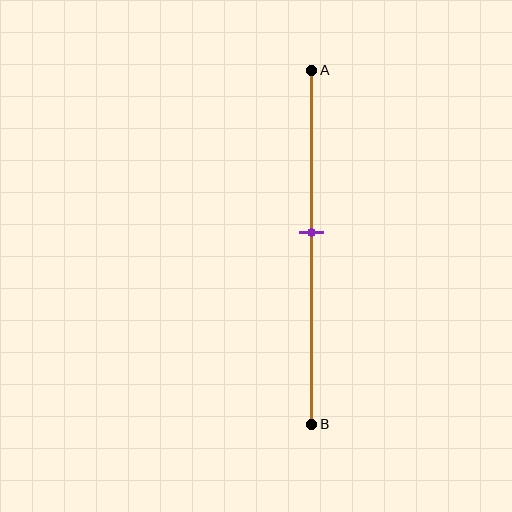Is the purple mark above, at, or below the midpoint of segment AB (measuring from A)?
The purple mark is above the midpoint of segment AB.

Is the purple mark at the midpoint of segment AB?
No, the mark is at about 45% from A, not at the 50% midpoint.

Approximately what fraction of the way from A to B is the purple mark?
The purple mark is approximately 45% of the way from A to B.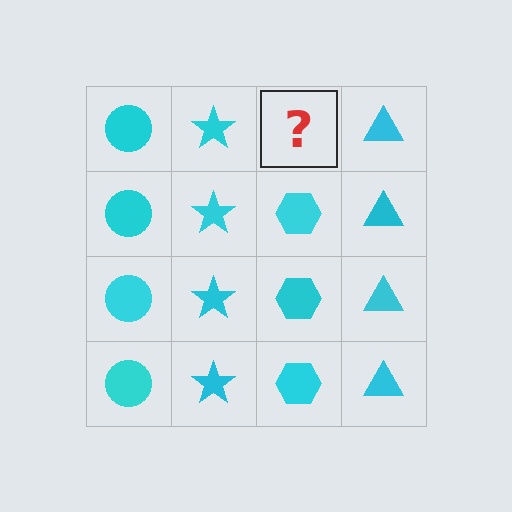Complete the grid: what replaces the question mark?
The question mark should be replaced with a cyan hexagon.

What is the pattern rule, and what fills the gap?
The rule is that each column has a consistent shape. The gap should be filled with a cyan hexagon.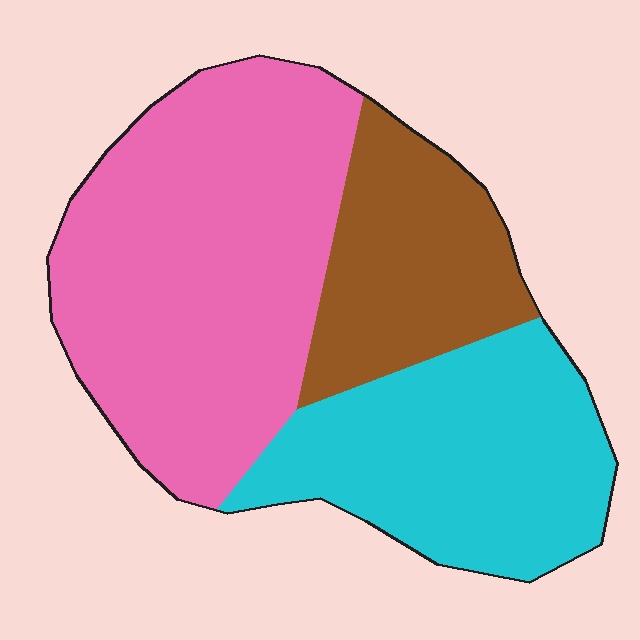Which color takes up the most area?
Pink, at roughly 50%.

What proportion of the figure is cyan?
Cyan takes up about one third (1/3) of the figure.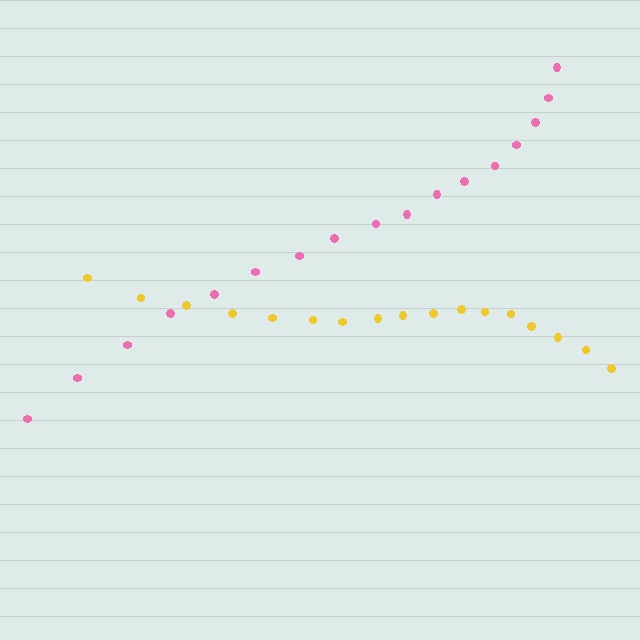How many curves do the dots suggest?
There are 2 distinct paths.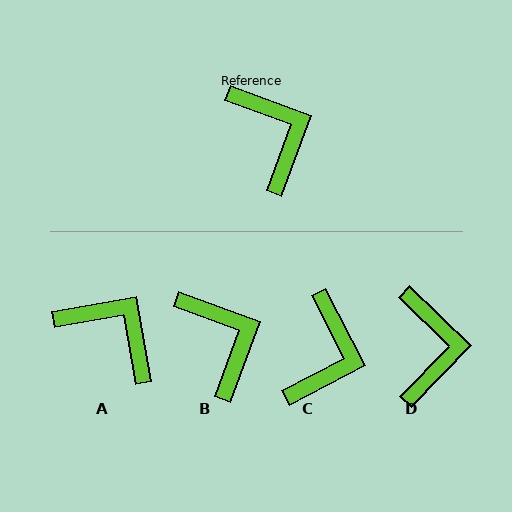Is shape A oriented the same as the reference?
No, it is off by about 30 degrees.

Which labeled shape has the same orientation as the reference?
B.